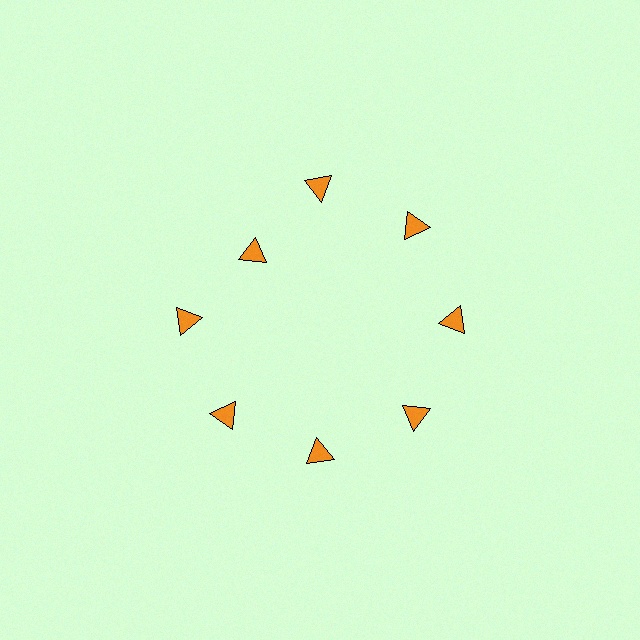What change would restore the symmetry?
The symmetry would be restored by moving it outward, back onto the ring so that all 8 triangles sit at equal angles and equal distance from the center.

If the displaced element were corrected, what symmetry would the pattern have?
It would have 8-fold rotational symmetry — the pattern would map onto itself every 45 degrees.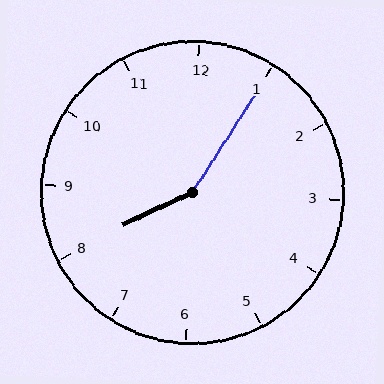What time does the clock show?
8:05.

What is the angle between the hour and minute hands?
Approximately 148 degrees.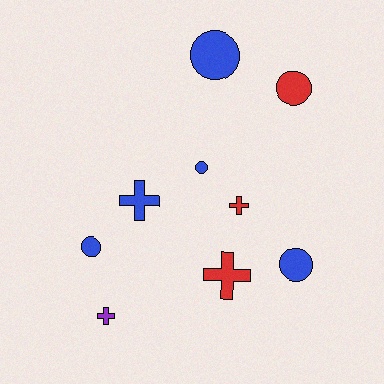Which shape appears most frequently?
Circle, with 5 objects.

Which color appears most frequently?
Blue, with 5 objects.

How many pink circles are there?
There are no pink circles.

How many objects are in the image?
There are 9 objects.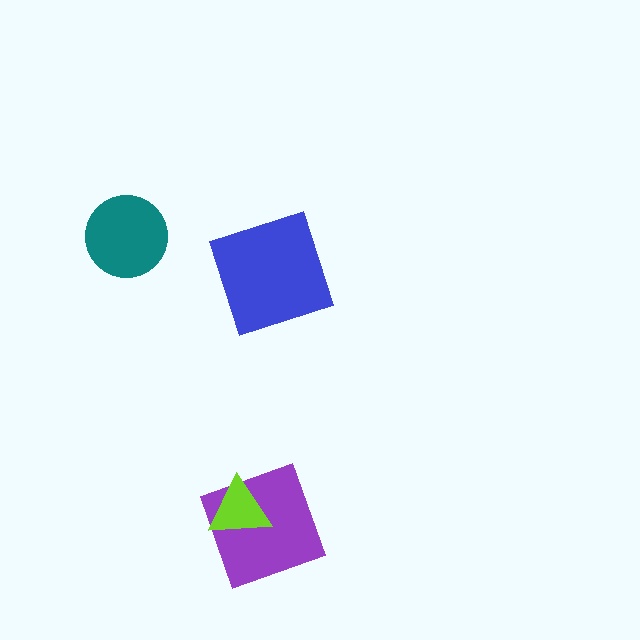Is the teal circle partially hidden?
No, no other shape covers it.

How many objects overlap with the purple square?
1 object overlaps with the purple square.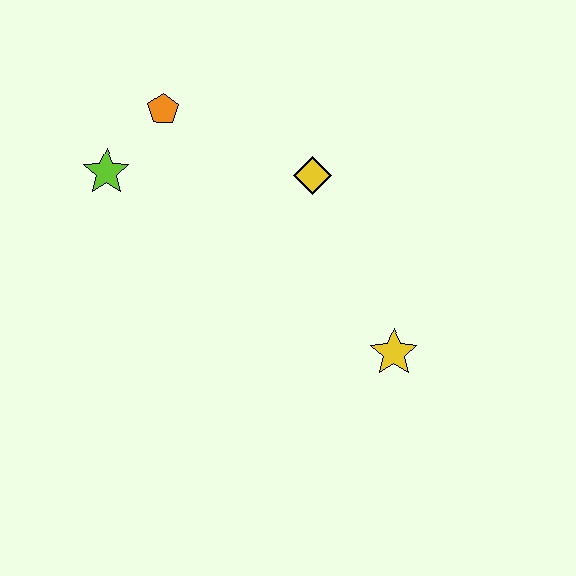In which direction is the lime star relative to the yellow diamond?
The lime star is to the left of the yellow diamond.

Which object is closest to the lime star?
The orange pentagon is closest to the lime star.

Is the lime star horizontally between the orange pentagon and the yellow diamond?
No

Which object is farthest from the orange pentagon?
The yellow star is farthest from the orange pentagon.